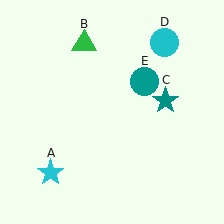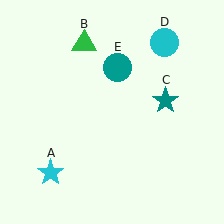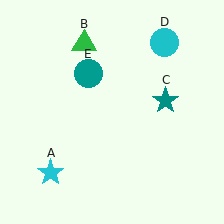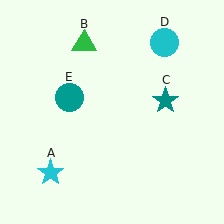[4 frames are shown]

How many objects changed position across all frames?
1 object changed position: teal circle (object E).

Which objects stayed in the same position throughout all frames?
Cyan star (object A) and green triangle (object B) and teal star (object C) and cyan circle (object D) remained stationary.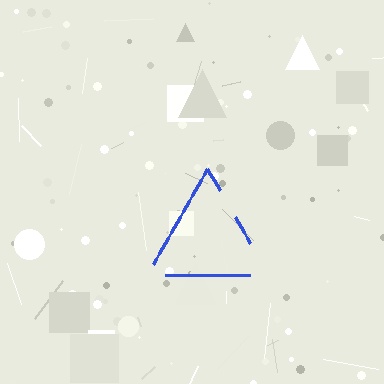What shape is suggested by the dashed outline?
The dashed outline suggests a triangle.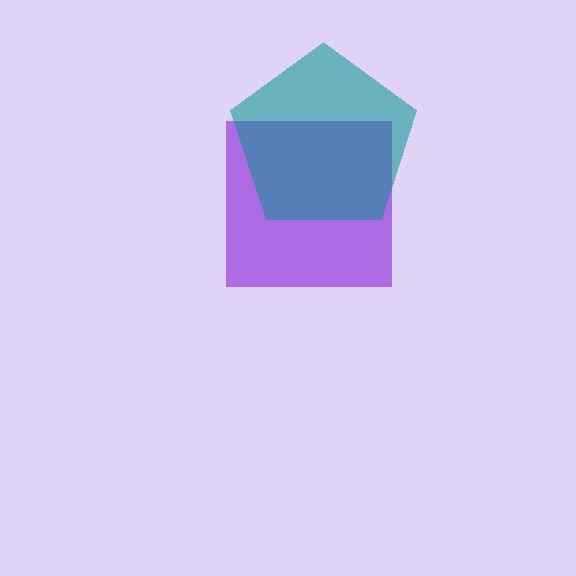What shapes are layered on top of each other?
The layered shapes are: a purple square, a teal pentagon.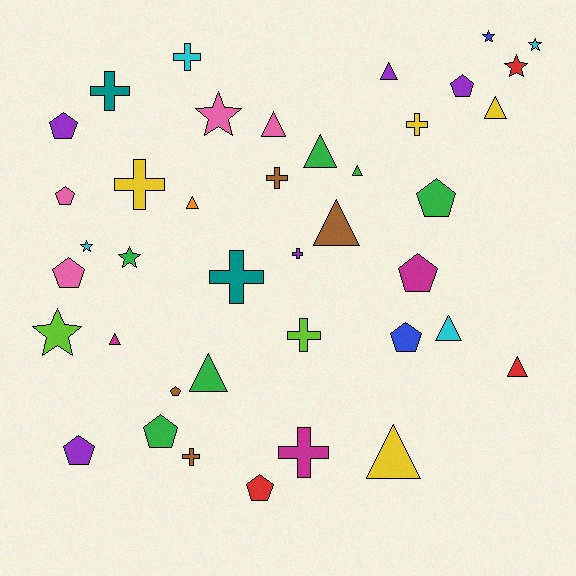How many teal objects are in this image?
There are 2 teal objects.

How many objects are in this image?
There are 40 objects.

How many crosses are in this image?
There are 10 crosses.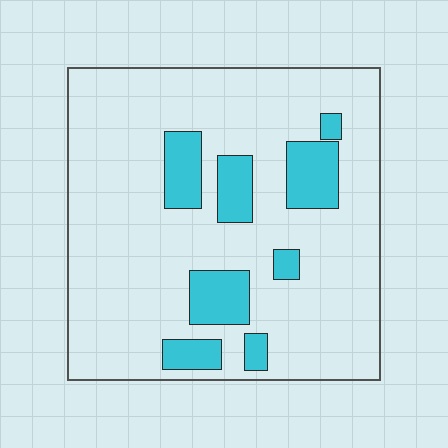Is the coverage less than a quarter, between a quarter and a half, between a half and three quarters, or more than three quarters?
Less than a quarter.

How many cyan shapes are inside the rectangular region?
8.